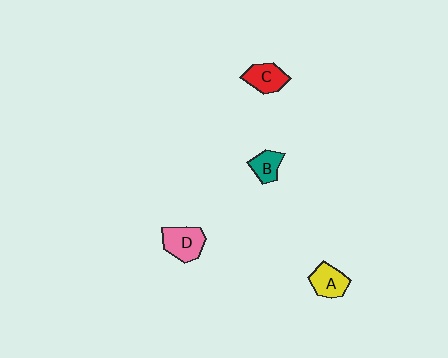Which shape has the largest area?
Shape D (pink).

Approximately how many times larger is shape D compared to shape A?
Approximately 1.2 times.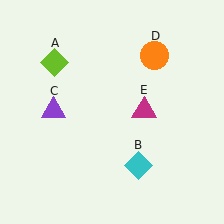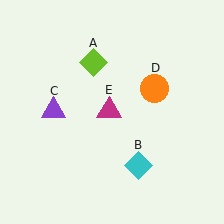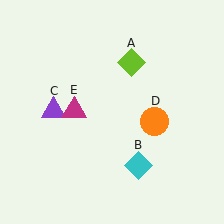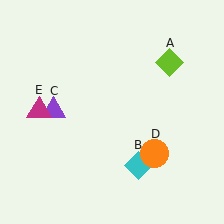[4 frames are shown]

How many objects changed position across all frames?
3 objects changed position: lime diamond (object A), orange circle (object D), magenta triangle (object E).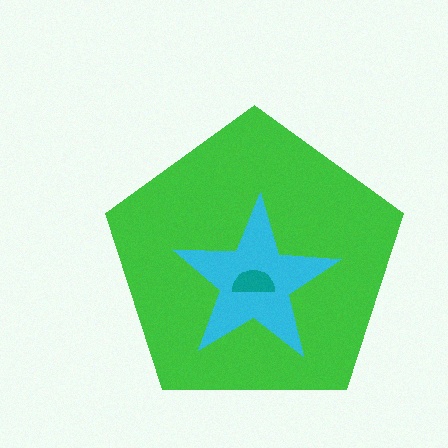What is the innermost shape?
The teal semicircle.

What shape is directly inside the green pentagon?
The cyan star.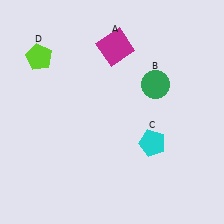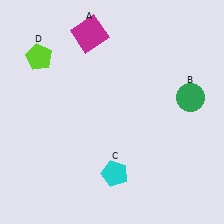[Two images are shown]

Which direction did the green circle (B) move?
The green circle (B) moved right.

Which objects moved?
The objects that moved are: the magenta square (A), the green circle (B), the cyan pentagon (C).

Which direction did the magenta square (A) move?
The magenta square (A) moved left.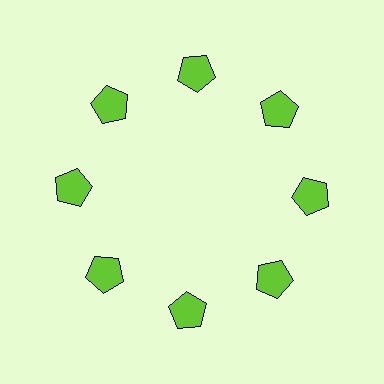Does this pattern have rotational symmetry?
Yes, this pattern has 8-fold rotational symmetry. It looks the same after rotating 45 degrees around the center.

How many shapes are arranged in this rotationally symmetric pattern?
There are 8 shapes, arranged in 8 groups of 1.